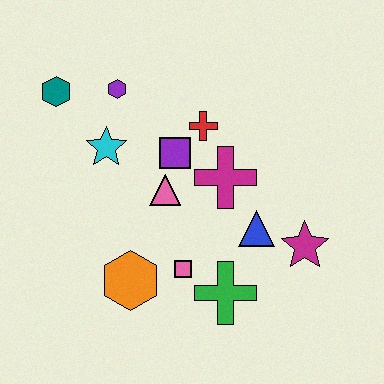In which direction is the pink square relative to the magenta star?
The pink square is to the left of the magenta star.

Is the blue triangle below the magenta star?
No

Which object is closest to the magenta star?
The blue triangle is closest to the magenta star.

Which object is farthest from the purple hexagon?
The magenta star is farthest from the purple hexagon.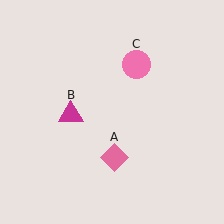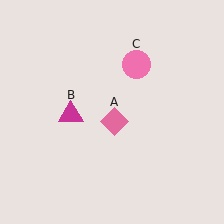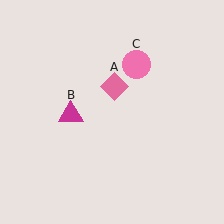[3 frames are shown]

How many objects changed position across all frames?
1 object changed position: pink diamond (object A).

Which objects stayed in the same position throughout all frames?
Magenta triangle (object B) and pink circle (object C) remained stationary.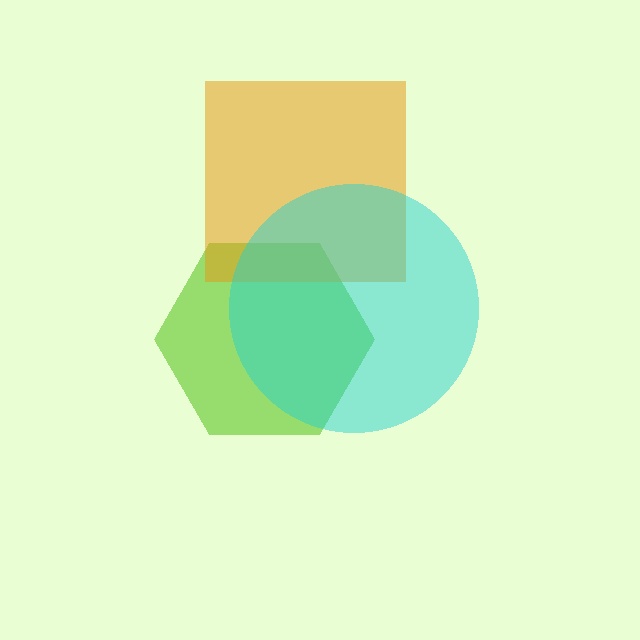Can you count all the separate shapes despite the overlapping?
Yes, there are 3 separate shapes.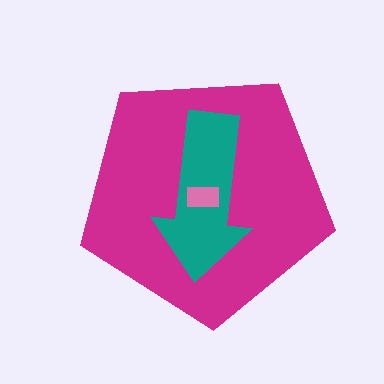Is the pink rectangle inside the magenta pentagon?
Yes.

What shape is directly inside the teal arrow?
The pink rectangle.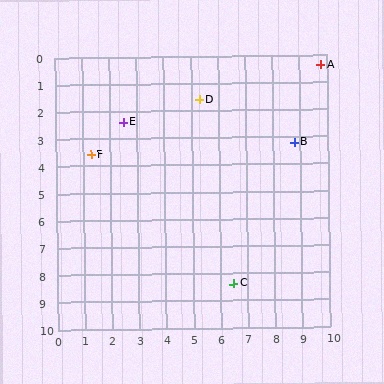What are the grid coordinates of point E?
Point E is at approximately (2.5, 2.4).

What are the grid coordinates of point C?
Point C is at approximately (6.5, 8.4).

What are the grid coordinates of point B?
Point B is at approximately (8.8, 3.2).